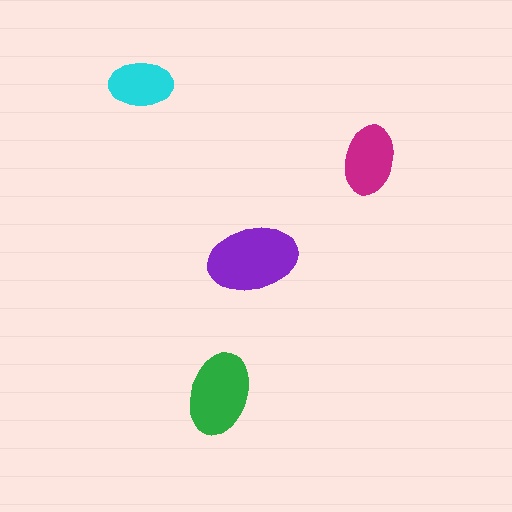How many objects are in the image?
There are 4 objects in the image.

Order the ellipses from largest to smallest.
the purple one, the green one, the magenta one, the cyan one.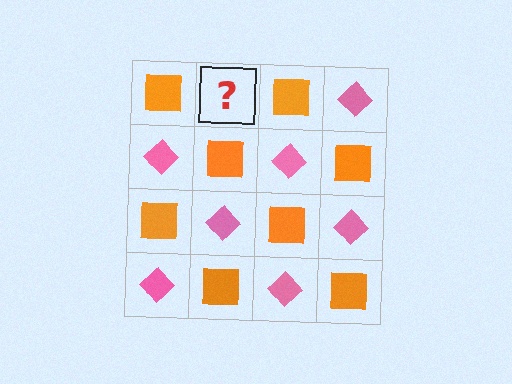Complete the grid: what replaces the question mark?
The question mark should be replaced with a pink diamond.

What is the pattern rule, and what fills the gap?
The rule is that it alternates orange square and pink diamond in a checkerboard pattern. The gap should be filled with a pink diamond.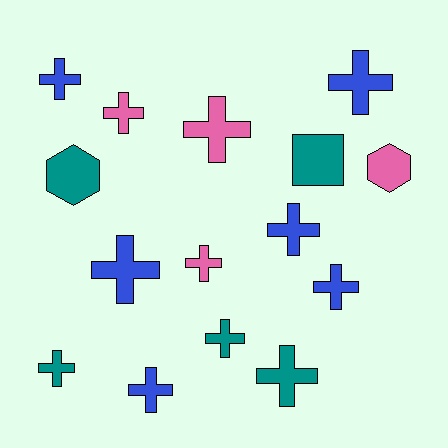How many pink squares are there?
There are no pink squares.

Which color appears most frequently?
Blue, with 6 objects.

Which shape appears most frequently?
Cross, with 12 objects.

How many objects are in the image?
There are 15 objects.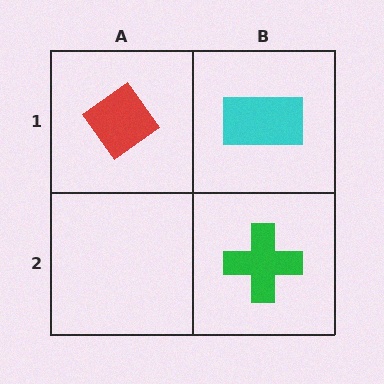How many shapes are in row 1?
2 shapes.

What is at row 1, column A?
A red diamond.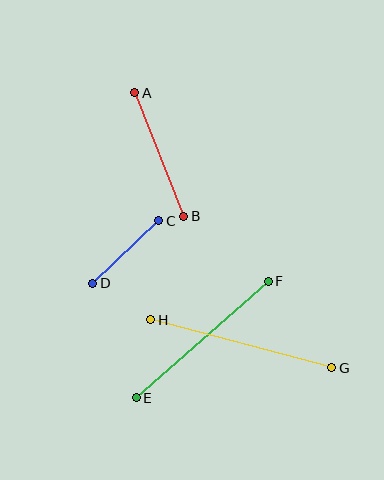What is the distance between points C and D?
The distance is approximately 91 pixels.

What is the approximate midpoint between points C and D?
The midpoint is at approximately (126, 252) pixels.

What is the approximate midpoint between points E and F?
The midpoint is at approximately (202, 339) pixels.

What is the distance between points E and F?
The distance is approximately 176 pixels.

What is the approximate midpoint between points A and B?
The midpoint is at approximately (159, 154) pixels.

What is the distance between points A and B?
The distance is approximately 133 pixels.